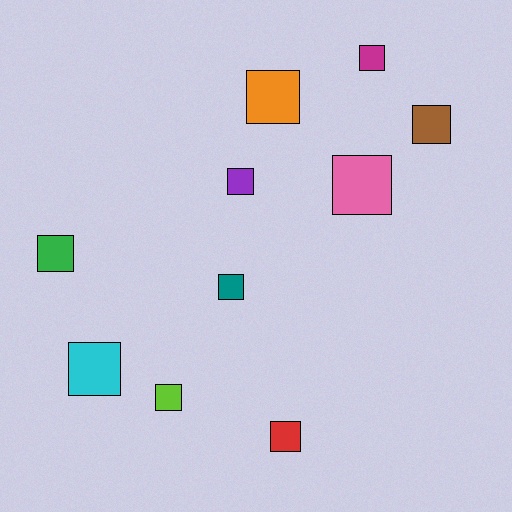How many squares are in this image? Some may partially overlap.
There are 10 squares.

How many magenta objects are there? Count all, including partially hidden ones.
There is 1 magenta object.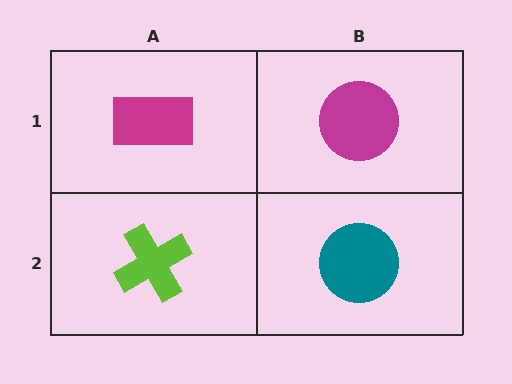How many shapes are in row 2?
2 shapes.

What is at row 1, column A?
A magenta rectangle.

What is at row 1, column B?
A magenta circle.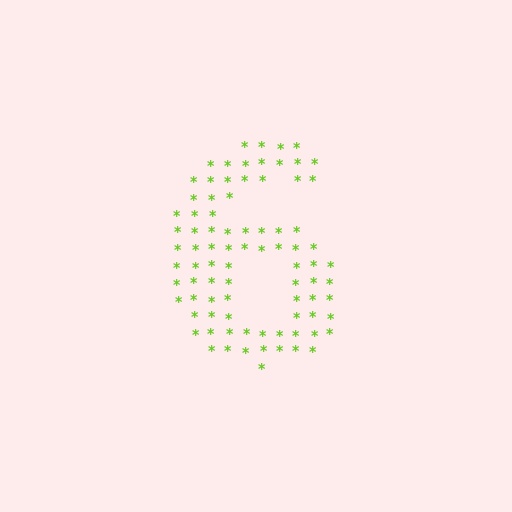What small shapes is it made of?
It is made of small asterisks.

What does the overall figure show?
The overall figure shows the digit 6.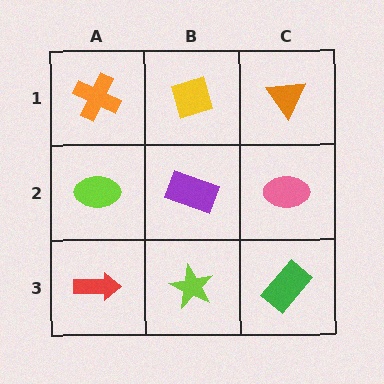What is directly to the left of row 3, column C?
A lime star.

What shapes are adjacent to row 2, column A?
An orange cross (row 1, column A), a red arrow (row 3, column A), a purple rectangle (row 2, column B).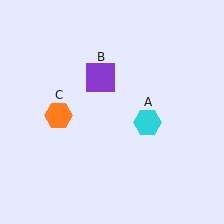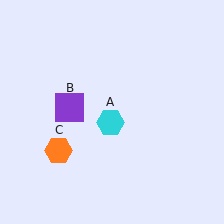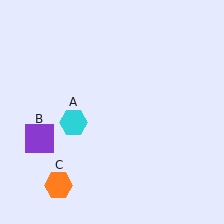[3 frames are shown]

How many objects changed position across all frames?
3 objects changed position: cyan hexagon (object A), purple square (object B), orange hexagon (object C).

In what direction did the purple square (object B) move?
The purple square (object B) moved down and to the left.